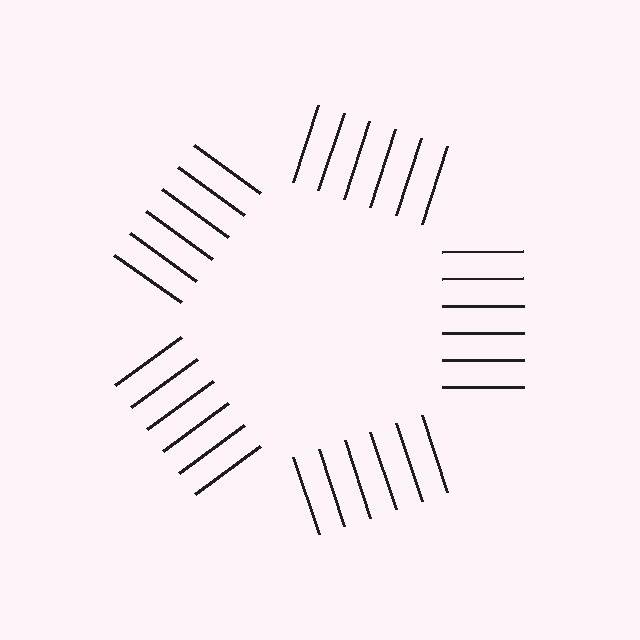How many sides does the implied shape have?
5 sides — the line-ends trace a pentagon.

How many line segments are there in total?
30 — 6 along each of the 5 edges.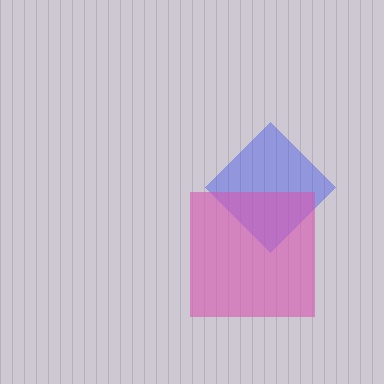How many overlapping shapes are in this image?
There are 2 overlapping shapes in the image.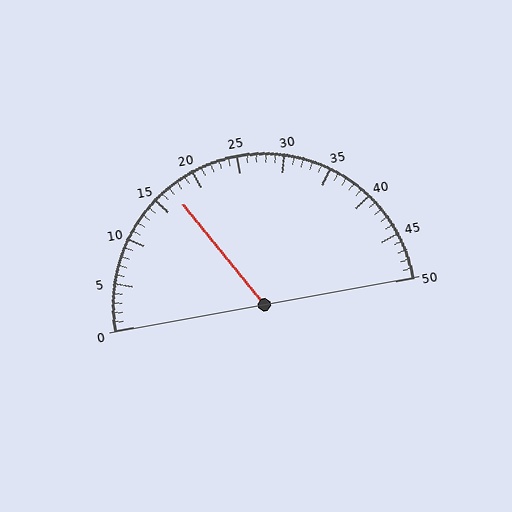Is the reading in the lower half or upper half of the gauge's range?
The reading is in the lower half of the range (0 to 50).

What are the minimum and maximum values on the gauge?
The gauge ranges from 0 to 50.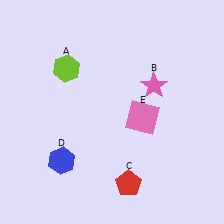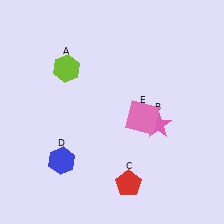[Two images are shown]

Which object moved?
The pink star (B) moved down.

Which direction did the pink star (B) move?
The pink star (B) moved down.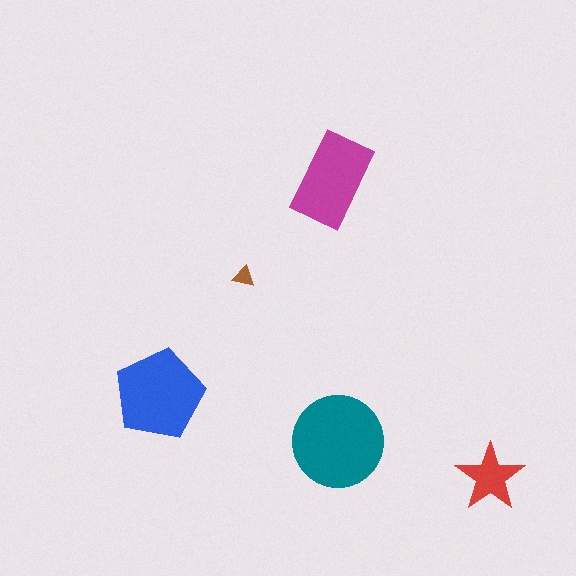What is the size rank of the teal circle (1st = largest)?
1st.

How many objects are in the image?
There are 5 objects in the image.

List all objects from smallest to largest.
The brown triangle, the red star, the magenta rectangle, the blue pentagon, the teal circle.